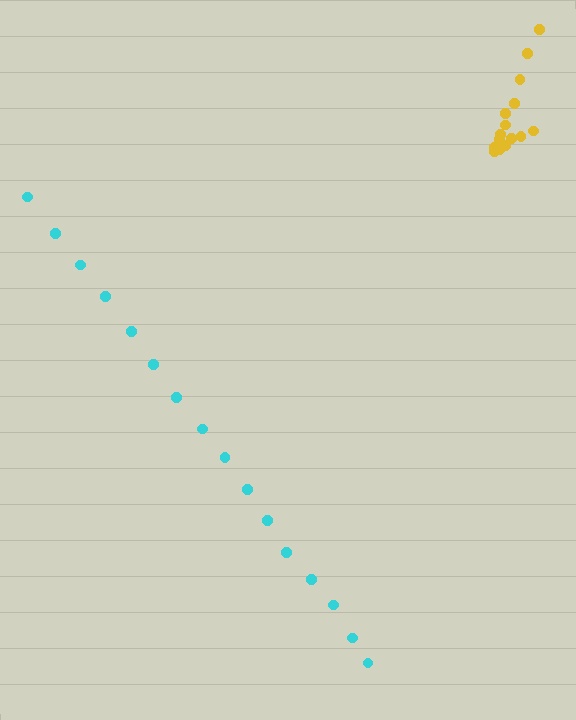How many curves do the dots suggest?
There are 2 distinct paths.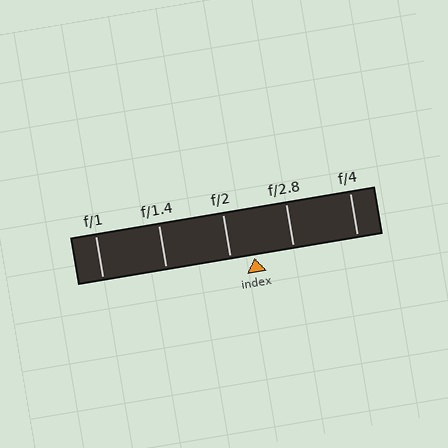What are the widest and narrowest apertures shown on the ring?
The widest aperture shown is f/1 and the narrowest is f/4.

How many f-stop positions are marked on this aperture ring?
There are 5 f-stop positions marked.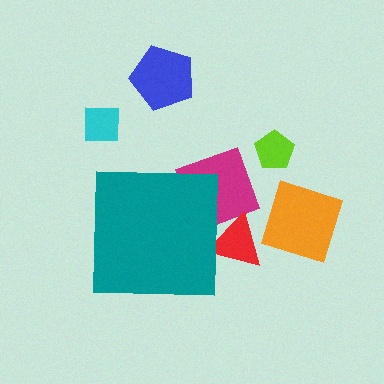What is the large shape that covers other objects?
A teal square.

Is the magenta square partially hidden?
Yes, the magenta square is partially hidden behind the teal square.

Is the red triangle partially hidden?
Yes, the red triangle is partially hidden behind the teal square.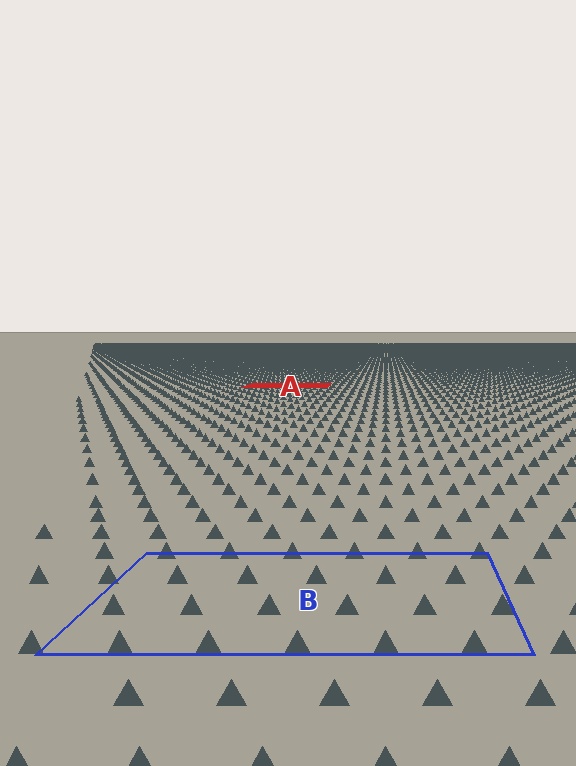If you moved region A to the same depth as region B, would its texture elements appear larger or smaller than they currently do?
They would appear larger. At a closer depth, the same texture elements are projected at a bigger on-screen size.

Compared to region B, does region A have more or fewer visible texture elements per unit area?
Region A has more texture elements per unit area — they are packed more densely because it is farther away.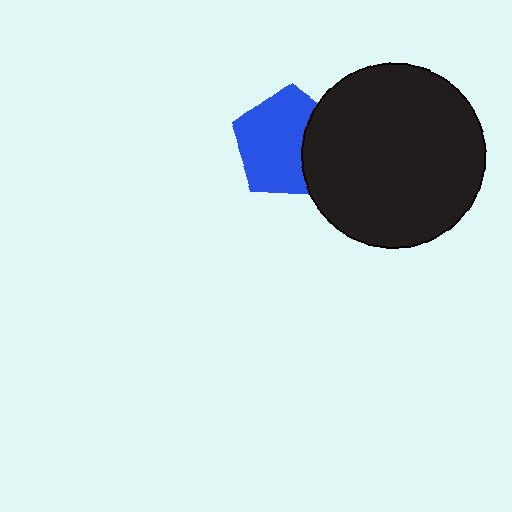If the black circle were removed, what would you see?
You would see the complete blue pentagon.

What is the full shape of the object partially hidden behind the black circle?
The partially hidden object is a blue pentagon.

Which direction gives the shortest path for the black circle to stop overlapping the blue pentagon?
Moving right gives the shortest separation.